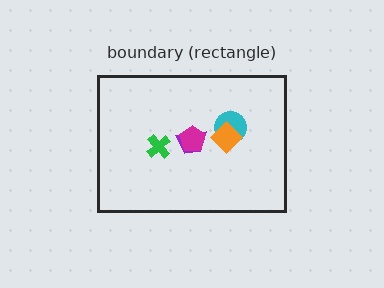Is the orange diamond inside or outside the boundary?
Inside.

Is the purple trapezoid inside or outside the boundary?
Inside.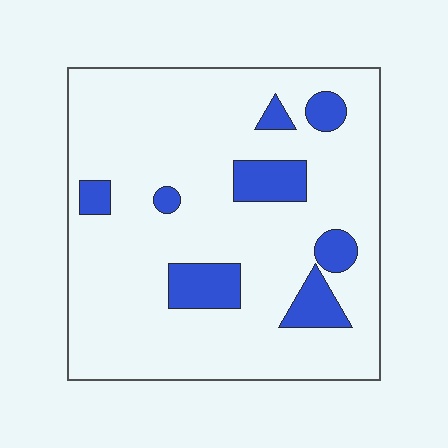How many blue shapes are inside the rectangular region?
8.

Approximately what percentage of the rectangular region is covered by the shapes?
Approximately 15%.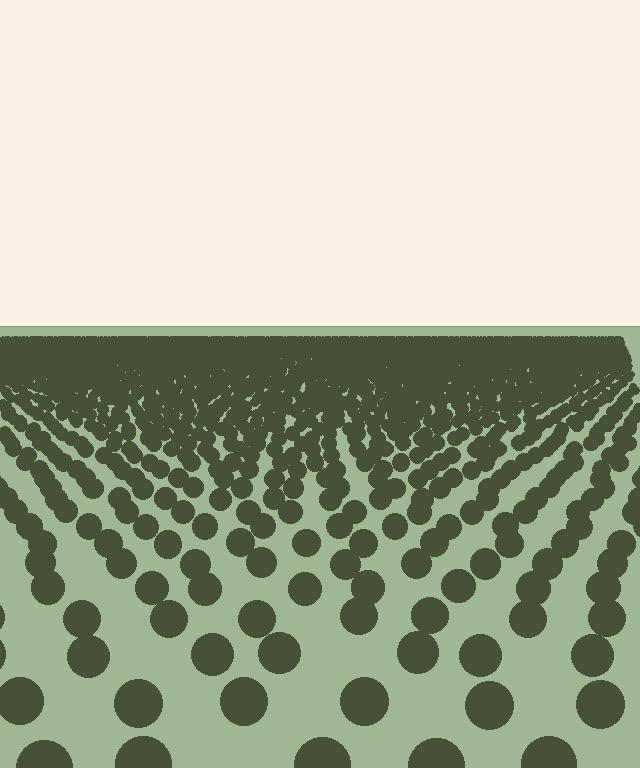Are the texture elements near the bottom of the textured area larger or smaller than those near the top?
Larger. Near the bottom, elements are closer to the viewer and appear at a bigger on-screen size.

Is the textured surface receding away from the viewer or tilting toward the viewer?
The surface is receding away from the viewer. Texture elements get smaller and denser toward the top.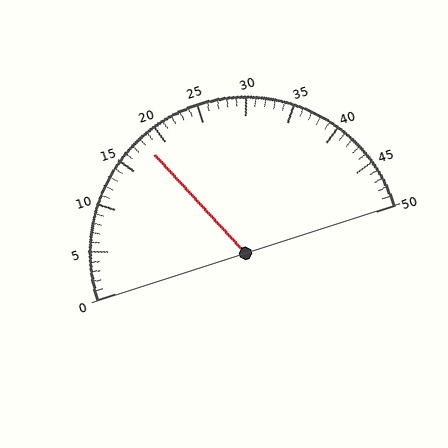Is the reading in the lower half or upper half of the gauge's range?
The reading is in the lower half of the range (0 to 50).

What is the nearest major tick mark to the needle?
The nearest major tick mark is 20.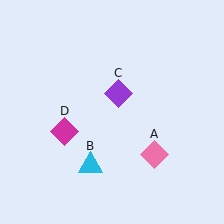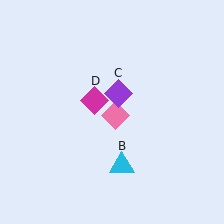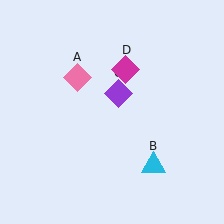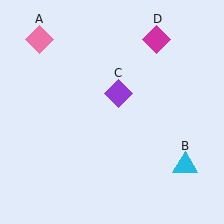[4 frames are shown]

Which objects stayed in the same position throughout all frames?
Purple diamond (object C) remained stationary.